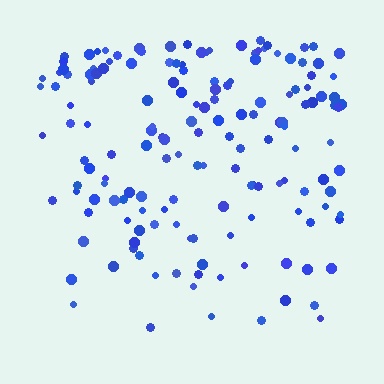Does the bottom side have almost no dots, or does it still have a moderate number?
Still a moderate number, just noticeably fewer than the top.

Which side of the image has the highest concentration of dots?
The top.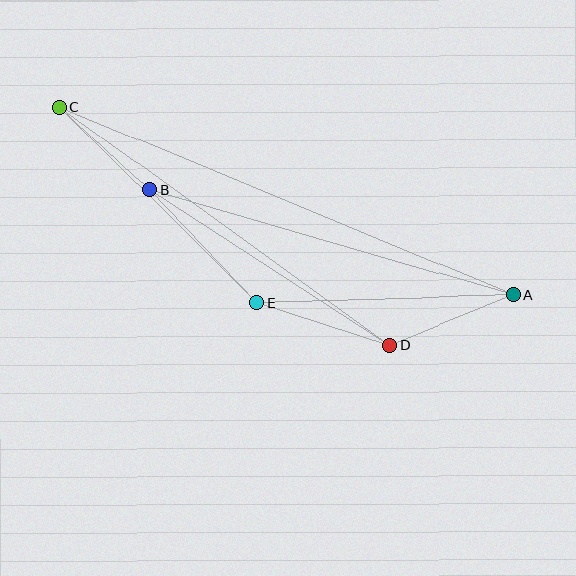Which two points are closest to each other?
Points B and C are closest to each other.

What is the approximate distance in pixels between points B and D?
The distance between B and D is approximately 286 pixels.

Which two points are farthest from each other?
Points A and C are farthest from each other.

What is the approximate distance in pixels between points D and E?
The distance between D and E is approximately 139 pixels.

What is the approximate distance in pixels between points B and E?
The distance between B and E is approximately 155 pixels.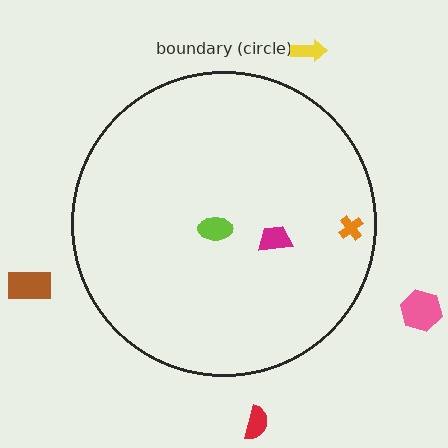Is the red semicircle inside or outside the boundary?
Outside.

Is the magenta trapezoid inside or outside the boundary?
Inside.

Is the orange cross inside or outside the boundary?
Inside.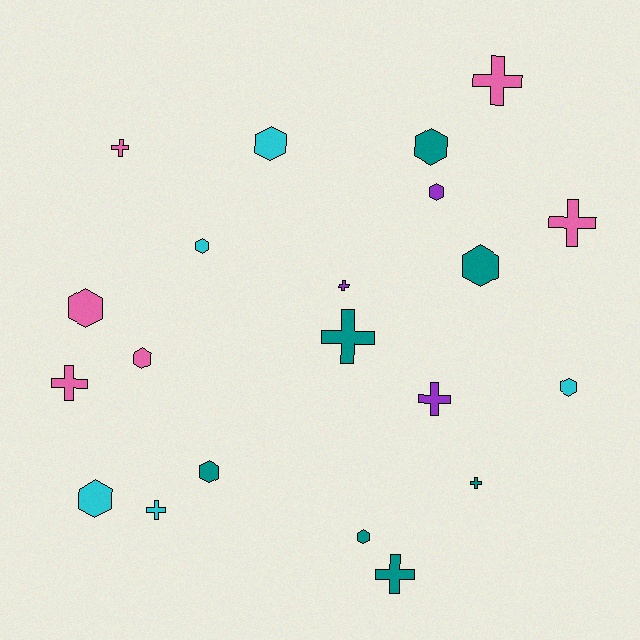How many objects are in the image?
There are 21 objects.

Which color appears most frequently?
Teal, with 7 objects.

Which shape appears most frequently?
Hexagon, with 11 objects.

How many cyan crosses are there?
There is 1 cyan cross.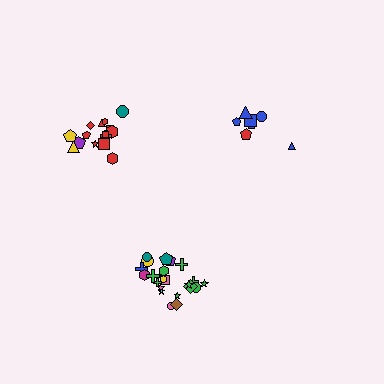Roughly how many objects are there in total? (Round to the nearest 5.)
Roughly 45 objects in total.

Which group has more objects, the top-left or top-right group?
The top-left group.